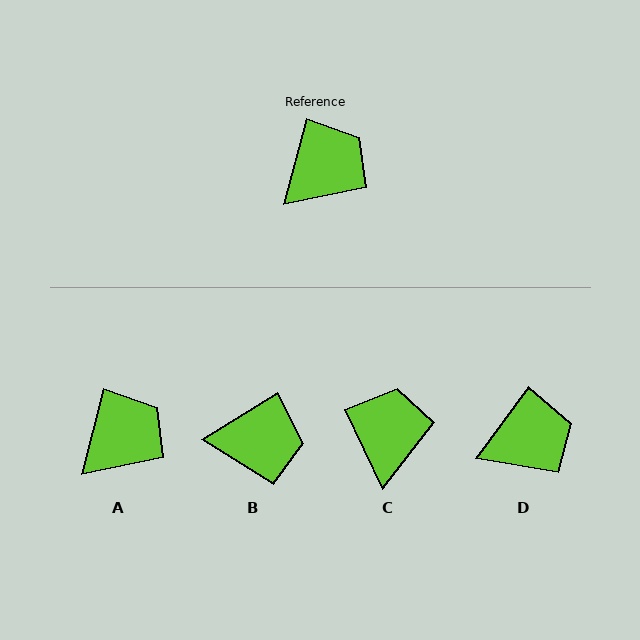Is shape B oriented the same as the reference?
No, it is off by about 43 degrees.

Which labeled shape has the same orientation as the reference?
A.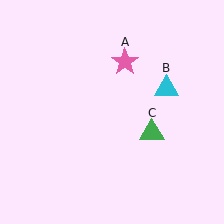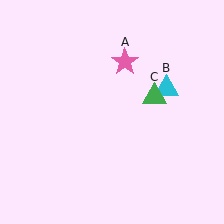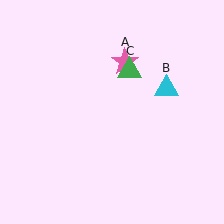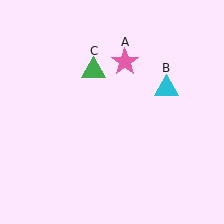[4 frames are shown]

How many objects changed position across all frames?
1 object changed position: green triangle (object C).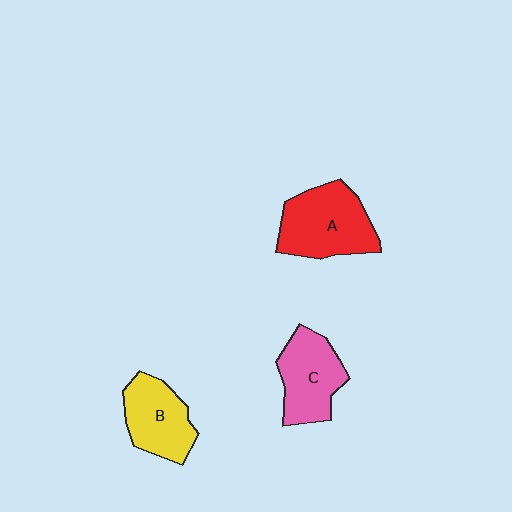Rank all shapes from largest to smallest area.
From largest to smallest: A (red), C (pink), B (yellow).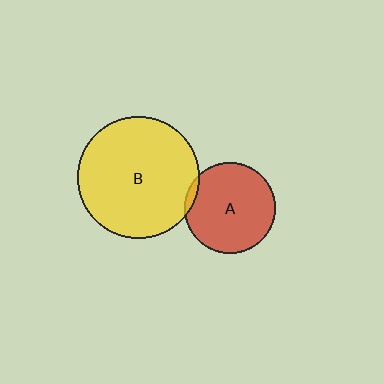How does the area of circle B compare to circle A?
Approximately 1.8 times.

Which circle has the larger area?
Circle B (yellow).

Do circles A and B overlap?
Yes.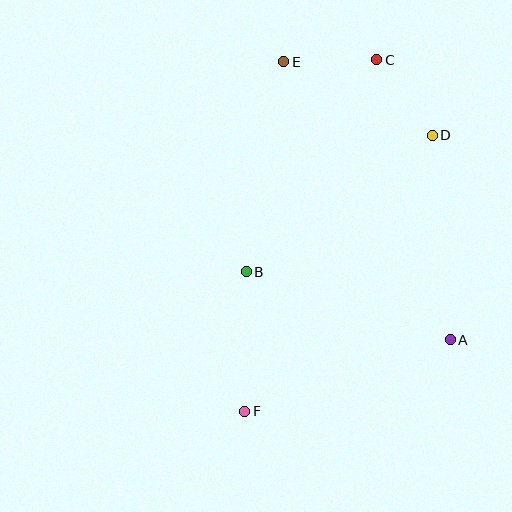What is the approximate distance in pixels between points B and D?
The distance between B and D is approximately 231 pixels.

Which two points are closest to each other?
Points C and E are closest to each other.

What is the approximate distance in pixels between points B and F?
The distance between B and F is approximately 140 pixels.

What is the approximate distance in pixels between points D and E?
The distance between D and E is approximately 166 pixels.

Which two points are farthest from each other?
Points C and F are farthest from each other.